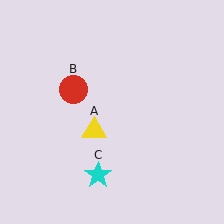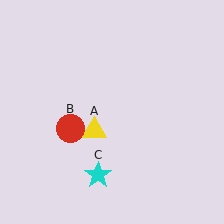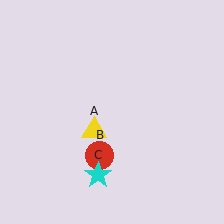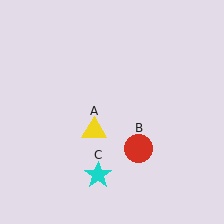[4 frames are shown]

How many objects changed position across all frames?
1 object changed position: red circle (object B).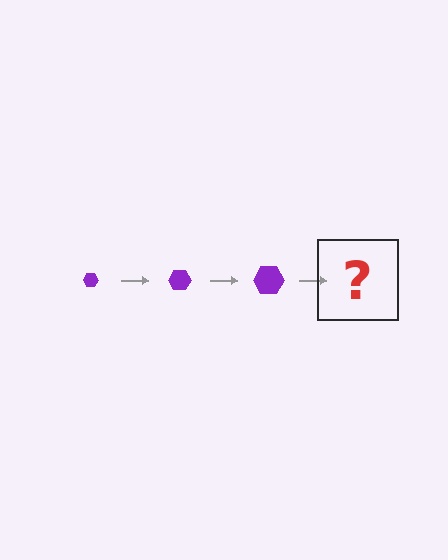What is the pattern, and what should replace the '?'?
The pattern is that the hexagon gets progressively larger each step. The '?' should be a purple hexagon, larger than the previous one.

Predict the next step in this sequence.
The next step is a purple hexagon, larger than the previous one.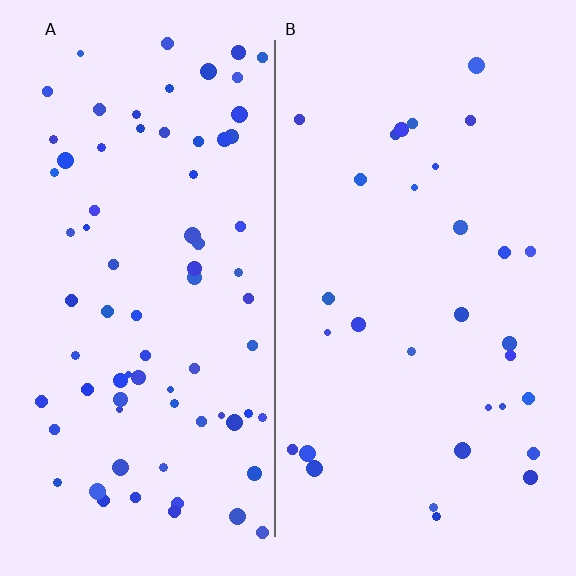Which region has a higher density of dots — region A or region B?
A (the left).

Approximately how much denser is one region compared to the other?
Approximately 2.4× — region A over region B.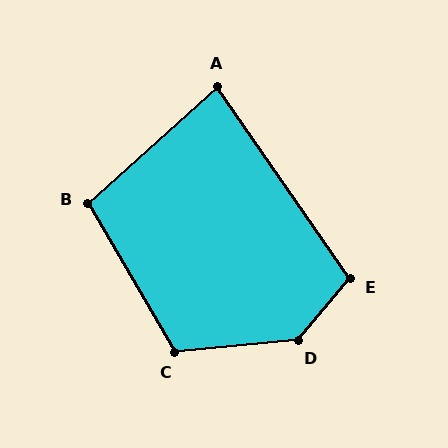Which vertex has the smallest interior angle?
A, at approximately 83 degrees.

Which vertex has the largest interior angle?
D, at approximately 136 degrees.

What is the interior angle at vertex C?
Approximately 114 degrees (obtuse).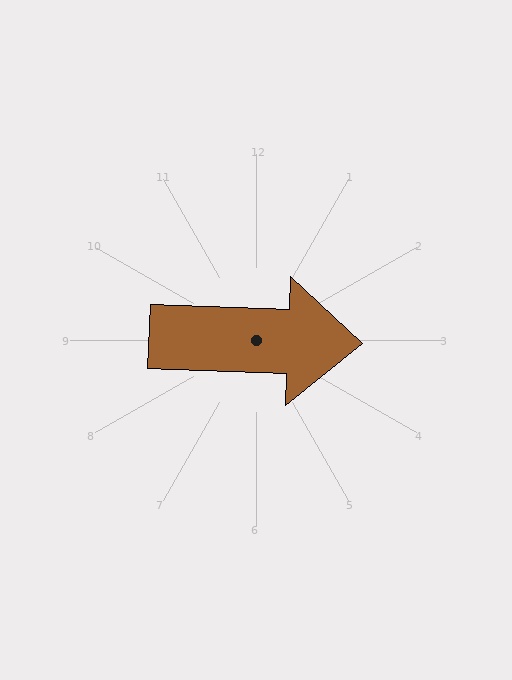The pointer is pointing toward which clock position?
Roughly 3 o'clock.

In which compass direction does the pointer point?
East.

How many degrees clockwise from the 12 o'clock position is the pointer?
Approximately 92 degrees.